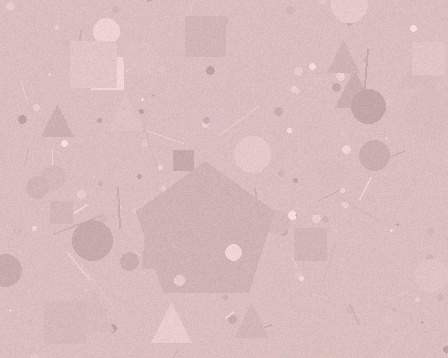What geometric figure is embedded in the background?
A pentagon is embedded in the background.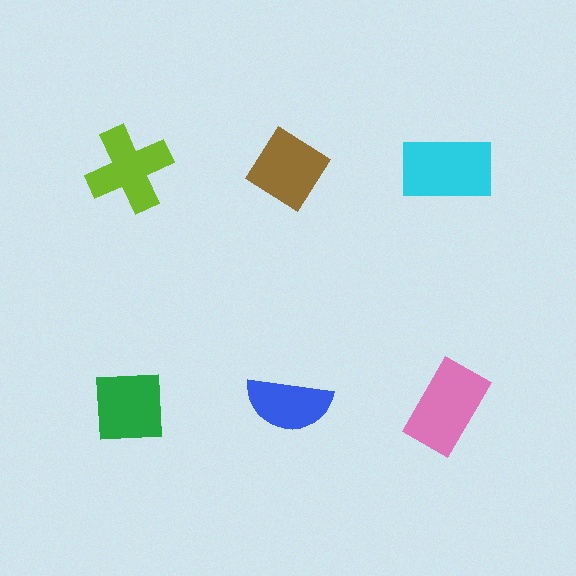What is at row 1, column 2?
A brown diamond.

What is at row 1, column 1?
A lime cross.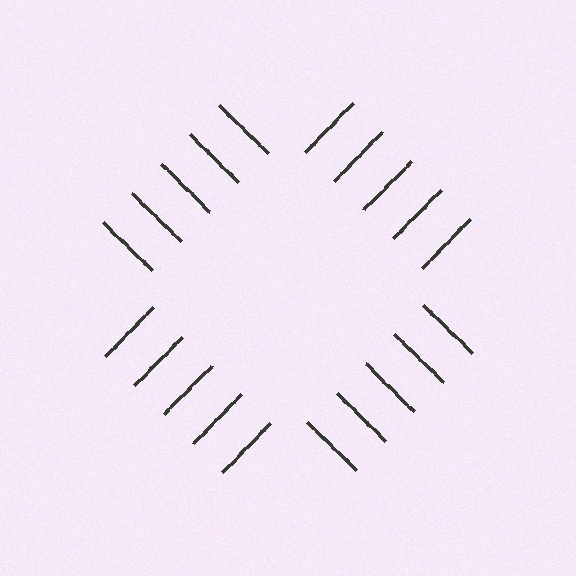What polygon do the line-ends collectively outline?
An illusory square — the line segments terminate on its edges but no continuous stroke is drawn.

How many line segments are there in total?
20 — 5 along each of the 4 edges.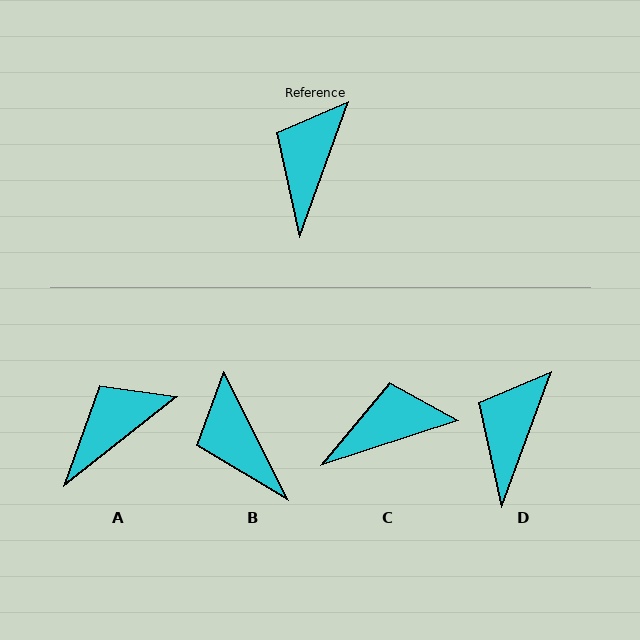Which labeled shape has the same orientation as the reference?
D.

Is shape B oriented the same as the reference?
No, it is off by about 47 degrees.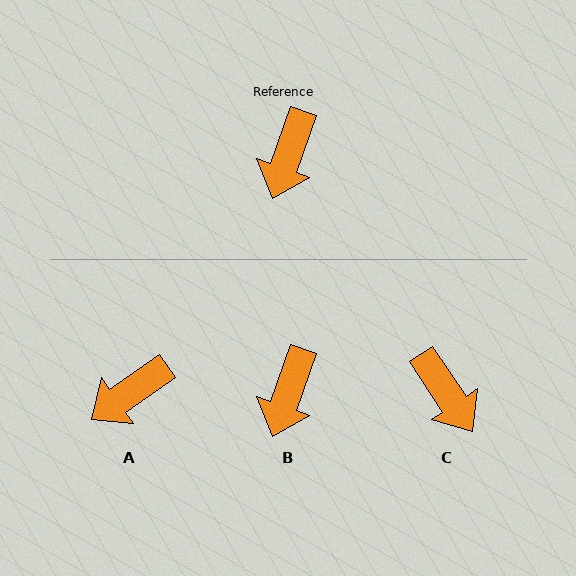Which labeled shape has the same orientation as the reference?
B.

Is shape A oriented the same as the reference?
No, it is off by about 36 degrees.